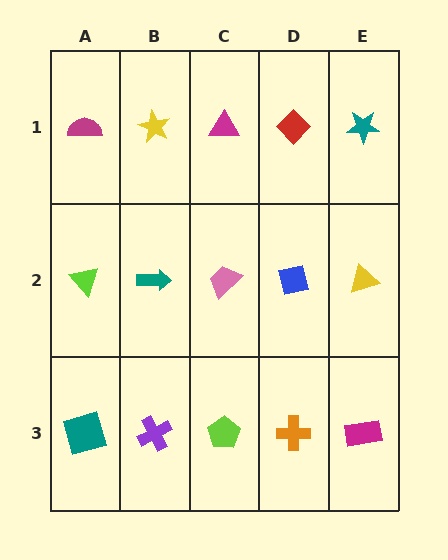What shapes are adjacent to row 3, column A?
A lime triangle (row 2, column A), a purple cross (row 3, column B).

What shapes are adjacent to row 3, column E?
A yellow triangle (row 2, column E), an orange cross (row 3, column D).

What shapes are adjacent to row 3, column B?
A teal arrow (row 2, column B), a teal square (row 3, column A), a lime pentagon (row 3, column C).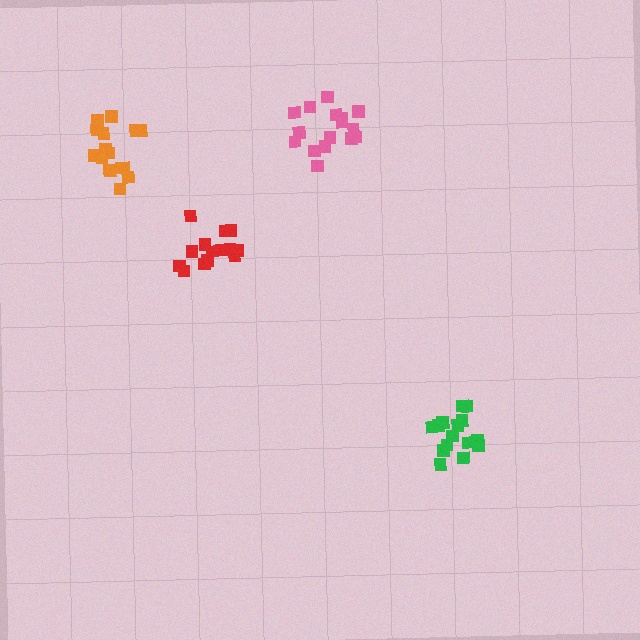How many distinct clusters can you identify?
There are 4 distinct clusters.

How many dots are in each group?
Group 1: 14 dots, Group 2: 15 dots, Group 3: 15 dots, Group 4: 16 dots (60 total).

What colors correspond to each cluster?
The clusters are colored: red, orange, green, pink.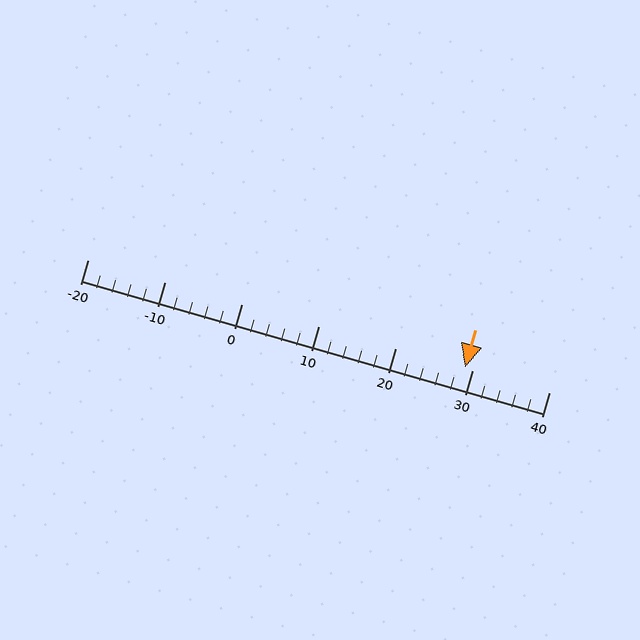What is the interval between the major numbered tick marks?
The major tick marks are spaced 10 units apart.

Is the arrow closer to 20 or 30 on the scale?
The arrow is closer to 30.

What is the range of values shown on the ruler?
The ruler shows values from -20 to 40.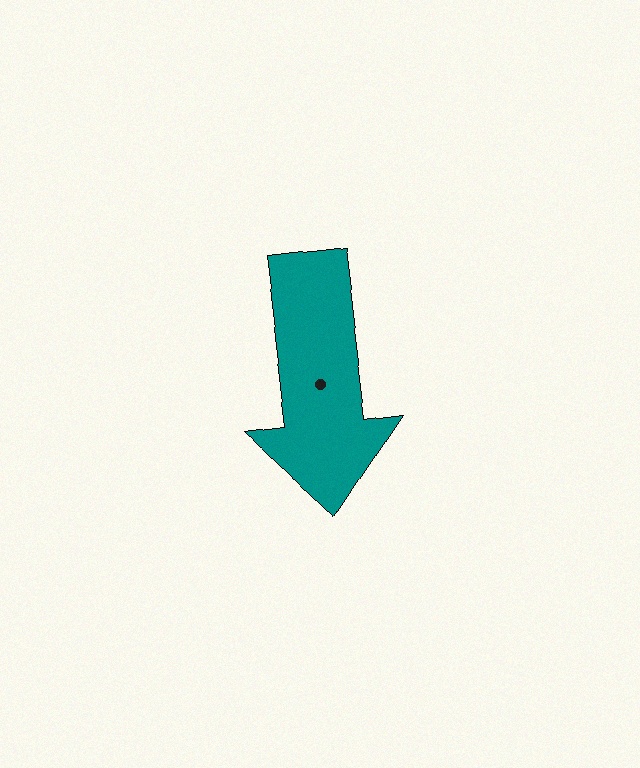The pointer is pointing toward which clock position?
Roughly 6 o'clock.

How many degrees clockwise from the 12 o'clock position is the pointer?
Approximately 173 degrees.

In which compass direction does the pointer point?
South.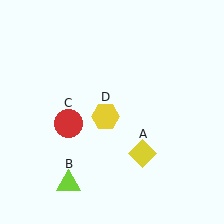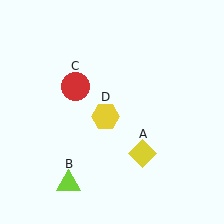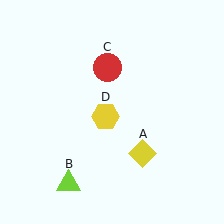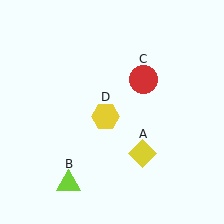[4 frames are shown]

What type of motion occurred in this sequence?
The red circle (object C) rotated clockwise around the center of the scene.